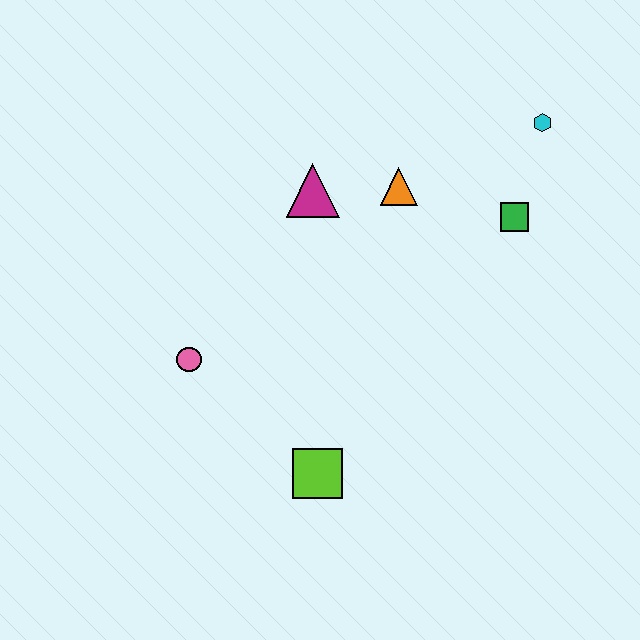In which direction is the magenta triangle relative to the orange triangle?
The magenta triangle is to the left of the orange triangle.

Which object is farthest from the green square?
The pink circle is farthest from the green square.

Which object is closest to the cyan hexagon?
The green square is closest to the cyan hexagon.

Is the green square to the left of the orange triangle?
No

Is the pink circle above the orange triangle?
No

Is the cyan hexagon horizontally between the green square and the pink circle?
No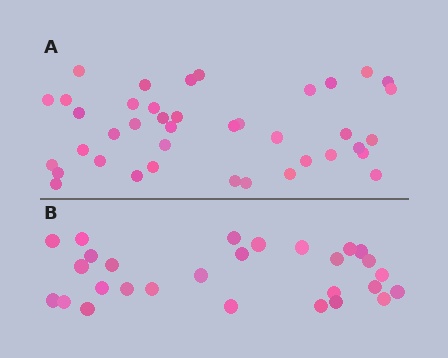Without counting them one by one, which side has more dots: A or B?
Region A (the top region) has more dots.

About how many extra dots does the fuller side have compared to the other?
Region A has roughly 12 or so more dots than region B.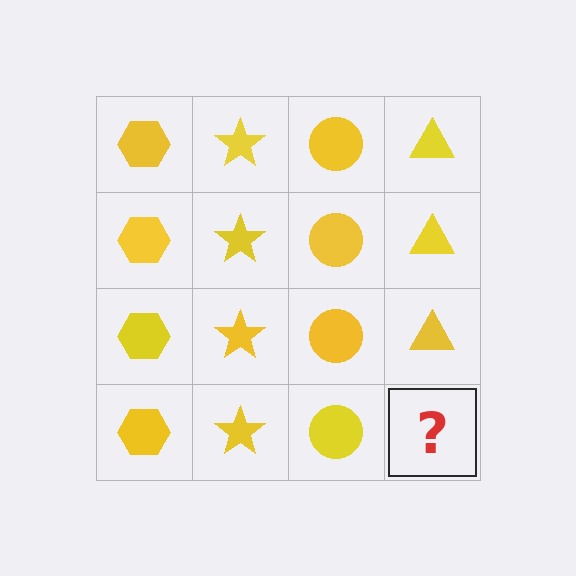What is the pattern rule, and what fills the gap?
The rule is that each column has a consistent shape. The gap should be filled with a yellow triangle.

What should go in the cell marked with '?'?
The missing cell should contain a yellow triangle.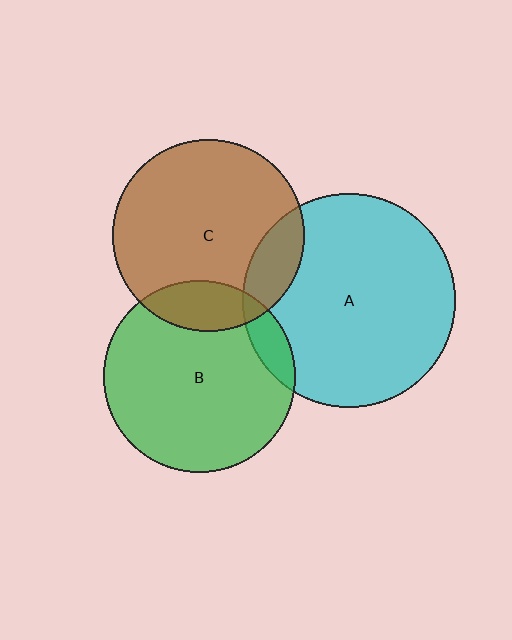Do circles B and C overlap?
Yes.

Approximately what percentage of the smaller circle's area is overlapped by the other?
Approximately 15%.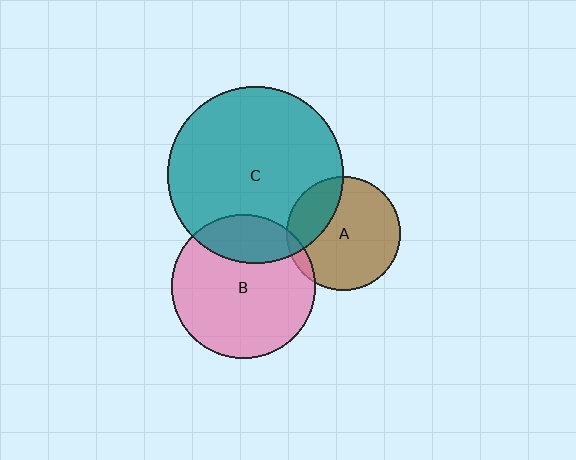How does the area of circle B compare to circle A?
Approximately 1.6 times.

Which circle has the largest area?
Circle C (teal).